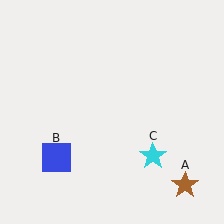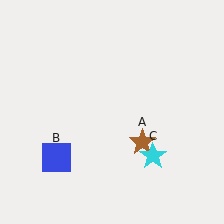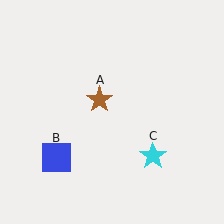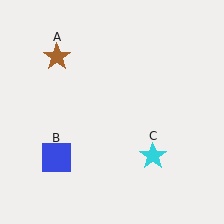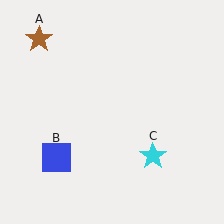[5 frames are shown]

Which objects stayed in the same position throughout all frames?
Blue square (object B) and cyan star (object C) remained stationary.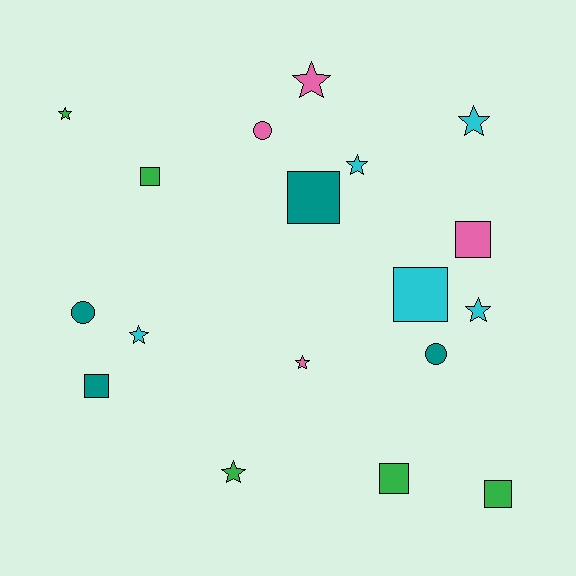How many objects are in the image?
There are 18 objects.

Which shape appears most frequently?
Star, with 8 objects.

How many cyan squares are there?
There is 1 cyan square.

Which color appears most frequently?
Cyan, with 5 objects.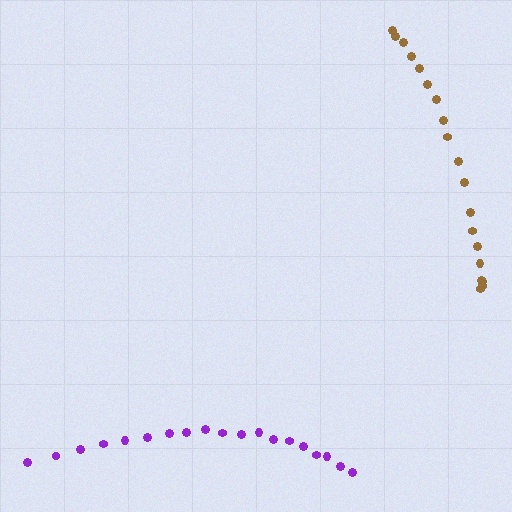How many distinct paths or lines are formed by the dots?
There are 2 distinct paths.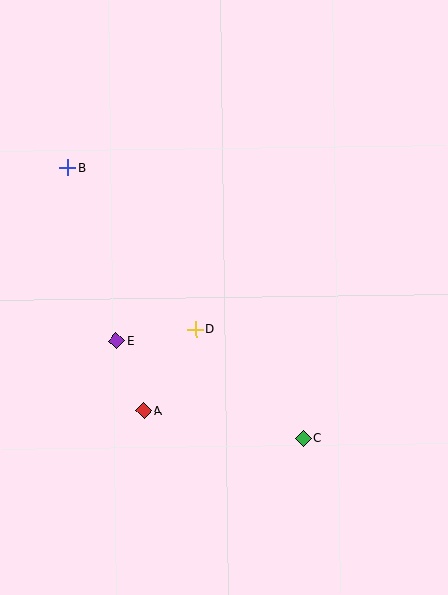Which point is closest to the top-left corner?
Point B is closest to the top-left corner.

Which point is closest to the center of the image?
Point D at (196, 330) is closest to the center.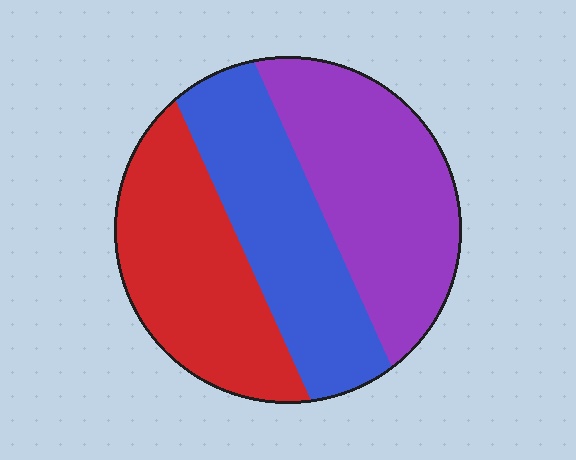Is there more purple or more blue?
Purple.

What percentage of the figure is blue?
Blue takes up about one third (1/3) of the figure.